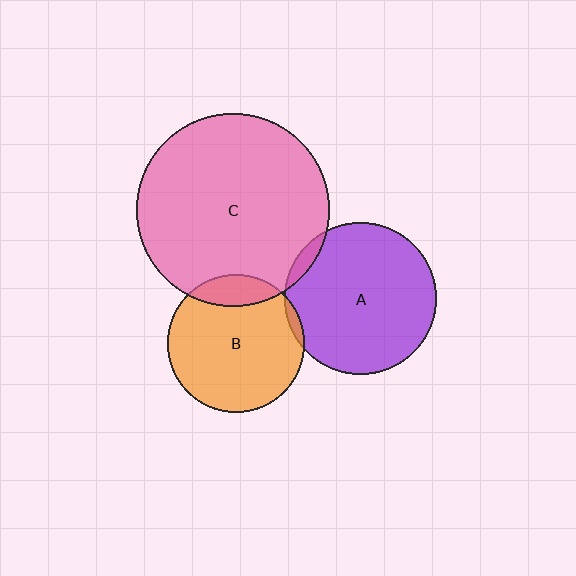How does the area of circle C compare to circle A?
Approximately 1.6 times.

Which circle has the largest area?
Circle C (pink).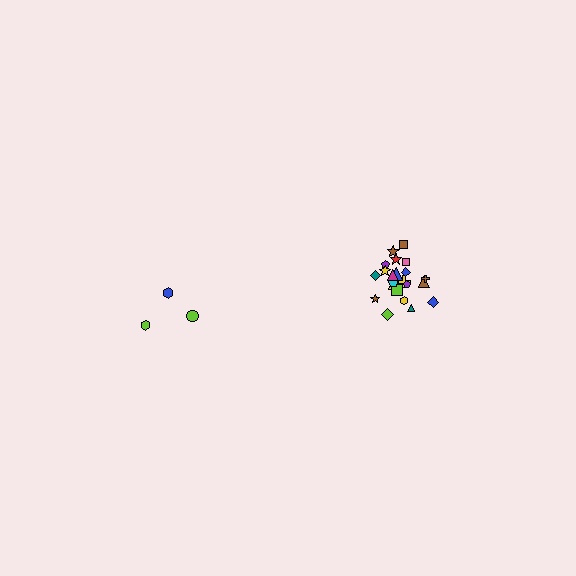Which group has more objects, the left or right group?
The right group.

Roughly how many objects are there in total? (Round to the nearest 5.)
Roughly 25 objects in total.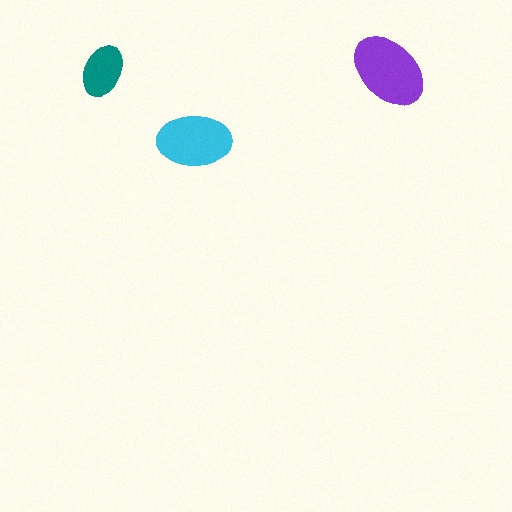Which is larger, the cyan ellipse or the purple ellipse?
The purple one.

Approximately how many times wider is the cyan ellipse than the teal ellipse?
About 1.5 times wider.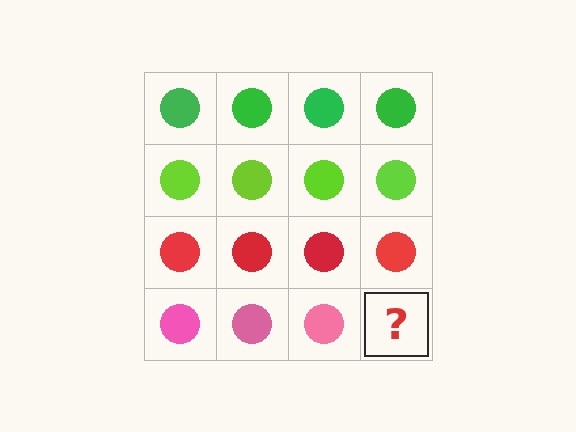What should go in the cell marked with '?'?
The missing cell should contain a pink circle.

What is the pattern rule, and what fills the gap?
The rule is that each row has a consistent color. The gap should be filled with a pink circle.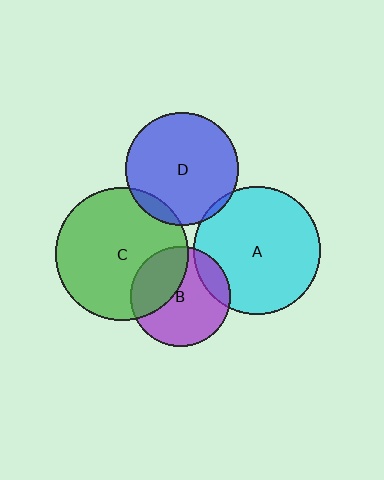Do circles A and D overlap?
Yes.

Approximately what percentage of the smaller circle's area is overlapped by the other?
Approximately 5%.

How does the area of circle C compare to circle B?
Approximately 1.8 times.